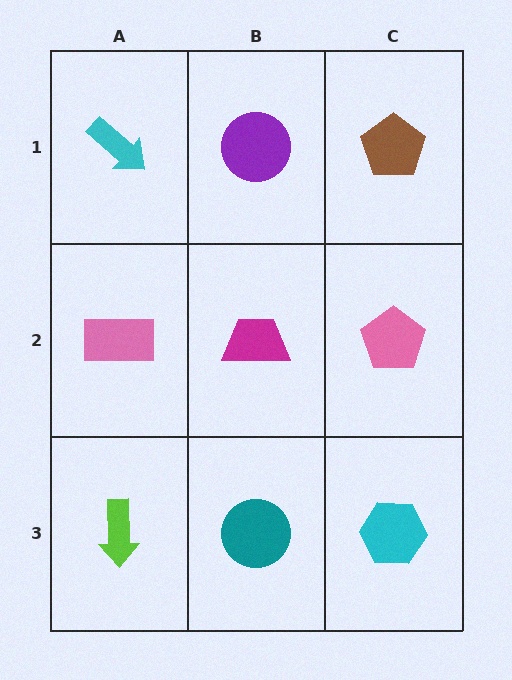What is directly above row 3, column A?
A pink rectangle.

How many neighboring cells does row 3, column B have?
3.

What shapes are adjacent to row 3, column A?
A pink rectangle (row 2, column A), a teal circle (row 3, column B).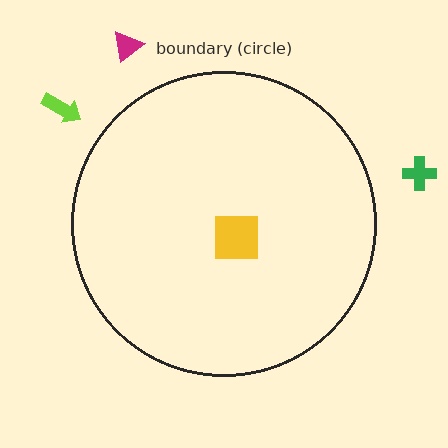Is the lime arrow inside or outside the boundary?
Outside.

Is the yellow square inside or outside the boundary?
Inside.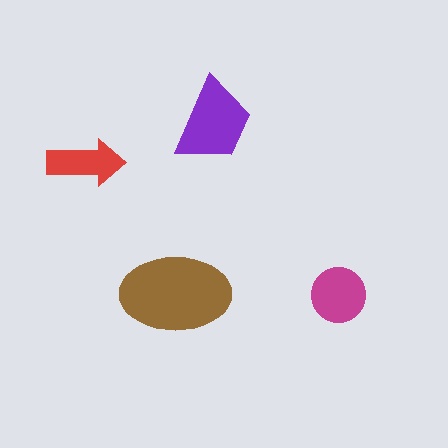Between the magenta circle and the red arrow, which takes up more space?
The magenta circle.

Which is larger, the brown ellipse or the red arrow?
The brown ellipse.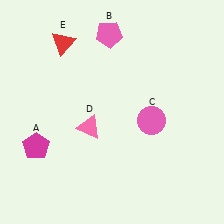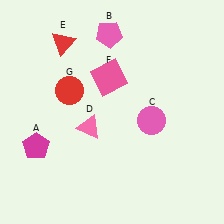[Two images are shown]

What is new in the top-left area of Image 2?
A pink square (F) was added in the top-left area of Image 2.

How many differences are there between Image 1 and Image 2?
There are 2 differences between the two images.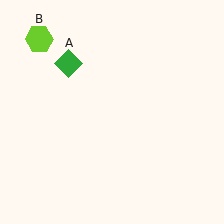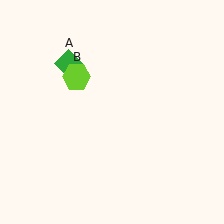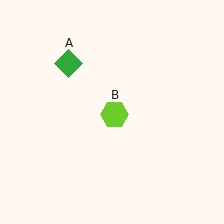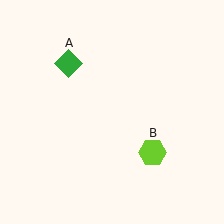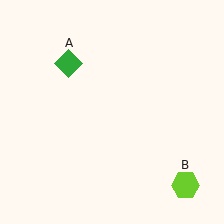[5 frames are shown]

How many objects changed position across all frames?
1 object changed position: lime hexagon (object B).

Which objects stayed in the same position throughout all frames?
Green diamond (object A) remained stationary.